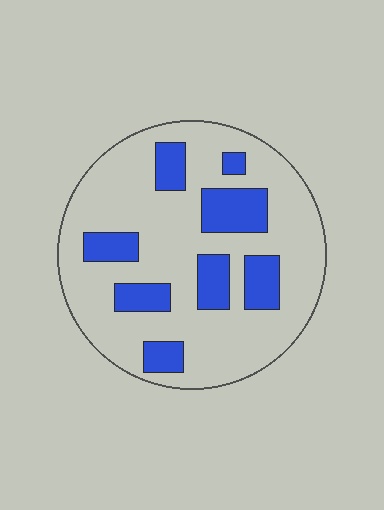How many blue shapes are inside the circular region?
8.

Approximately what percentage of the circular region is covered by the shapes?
Approximately 25%.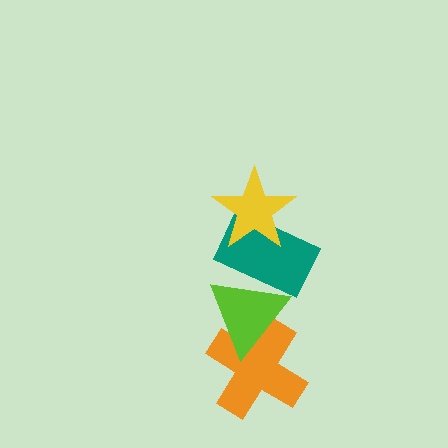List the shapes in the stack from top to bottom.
From top to bottom: the yellow star, the teal rectangle, the lime triangle, the orange cross.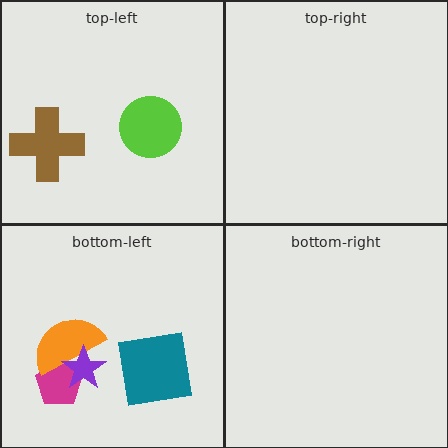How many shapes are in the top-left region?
2.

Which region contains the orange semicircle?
The bottom-left region.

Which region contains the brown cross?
The top-left region.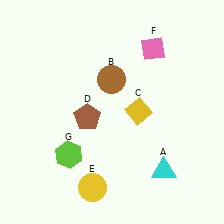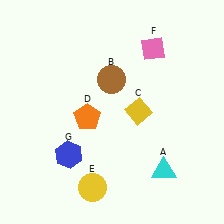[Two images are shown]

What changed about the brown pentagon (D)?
In Image 1, D is brown. In Image 2, it changed to orange.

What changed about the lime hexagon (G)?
In Image 1, G is lime. In Image 2, it changed to blue.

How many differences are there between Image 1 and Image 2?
There are 2 differences between the two images.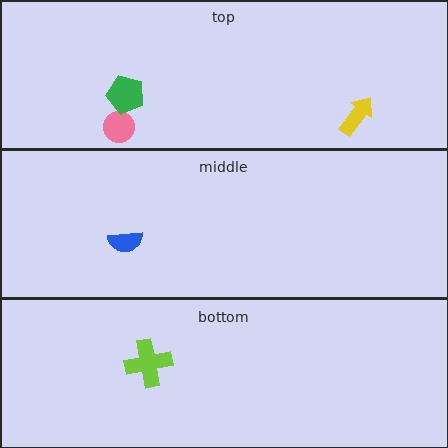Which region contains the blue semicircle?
The middle region.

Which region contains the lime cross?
The bottom region.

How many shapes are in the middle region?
1.